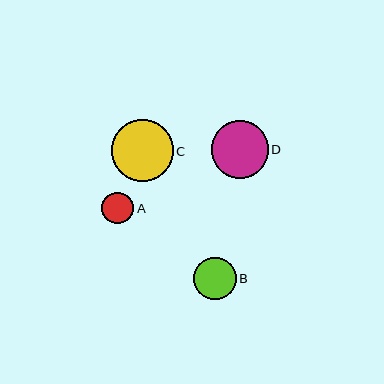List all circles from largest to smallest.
From largest to smallest: C, D, B, A.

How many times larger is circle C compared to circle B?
Circle C is approximately 1.5 times the size of circle B.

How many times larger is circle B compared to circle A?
Circle B is approximately 1.3 times the size of circle A.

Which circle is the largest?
Circle C is the largest with a size of approximately 62 pixels.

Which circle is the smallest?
Circle A is the smallest with a size of approximately 32 pixels.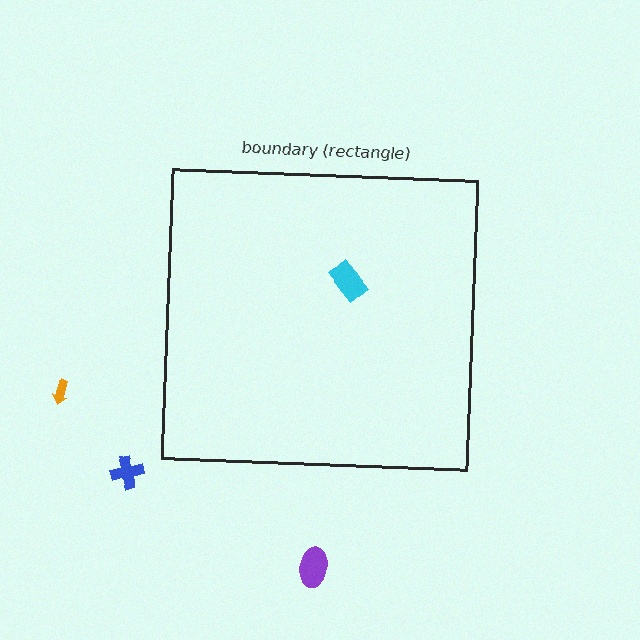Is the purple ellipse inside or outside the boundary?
Outside.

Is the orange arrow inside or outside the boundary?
Outside.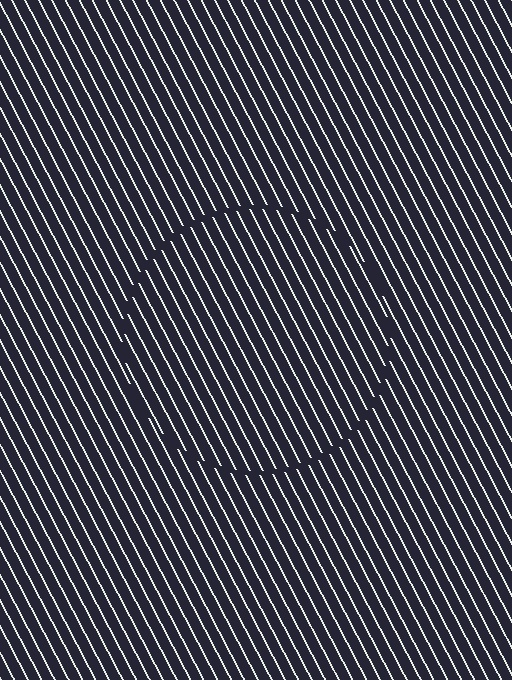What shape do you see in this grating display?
An illusory circle. The interior of the shape contains the same grating, shifted by half a period — the contour is defined by the phase discontinuity where line-ends from the inner and outer gratings abut.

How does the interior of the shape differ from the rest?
The interior of the shape contains the same grating, shifted by half a period — the contour is defined by the phase discontinuity where line-ends from the inner and outer gratings abut.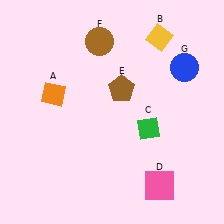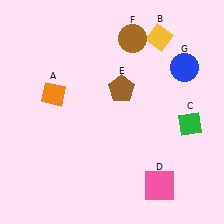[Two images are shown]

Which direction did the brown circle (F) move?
The brown circle (F) moved right.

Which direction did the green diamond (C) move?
The green diamond (C) moved right.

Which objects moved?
The objects that moved are: the green diamond (C), the brown circle (F).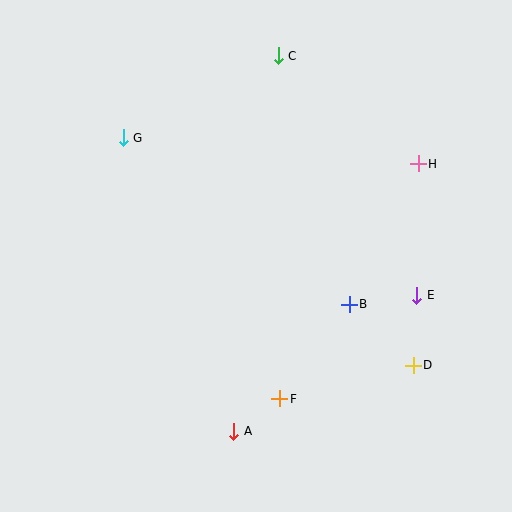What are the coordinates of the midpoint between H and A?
The midpoint between H and A is at (326, 298).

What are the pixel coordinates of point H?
Point H is at (418, 164).